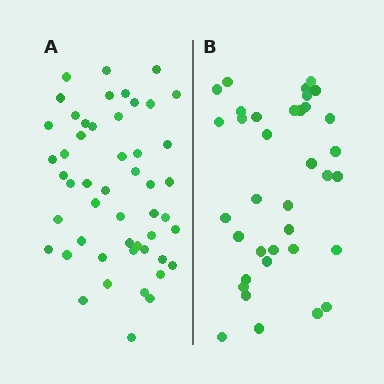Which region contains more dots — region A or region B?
Region A (the left region) has more dots.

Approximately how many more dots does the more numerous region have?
Region A has approximately 15 more dots than region B.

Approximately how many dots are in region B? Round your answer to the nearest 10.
About 40 dots. (The exact count is 36, which rounds to 40.)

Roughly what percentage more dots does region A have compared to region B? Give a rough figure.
About 40% more.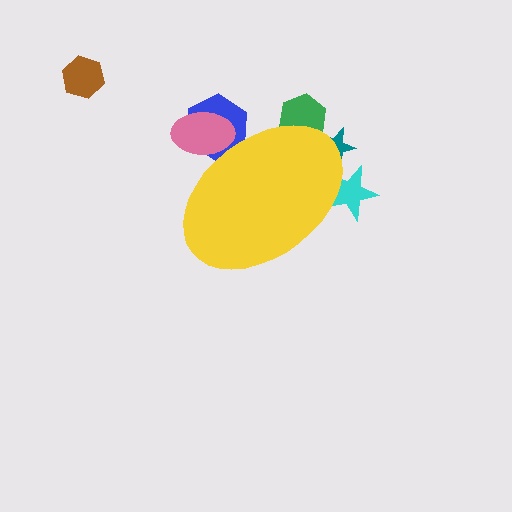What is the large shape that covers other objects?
A yellow ellipse.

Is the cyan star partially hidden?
Yes, the cyan star is partially hidden behind the yellow ellipse.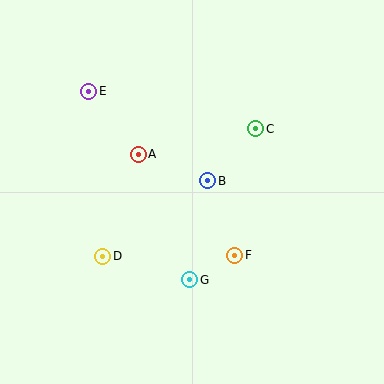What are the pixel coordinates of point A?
Point A is at (138, 154).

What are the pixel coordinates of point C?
Point C is at (256, 129).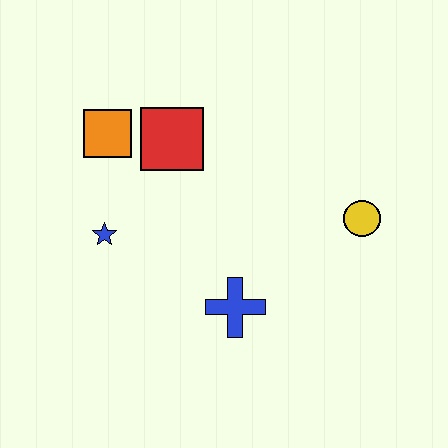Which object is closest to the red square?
The orange square is closest to the red square.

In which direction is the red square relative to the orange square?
The red square is to the right of the orange square.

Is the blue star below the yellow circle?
Yes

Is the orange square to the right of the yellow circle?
No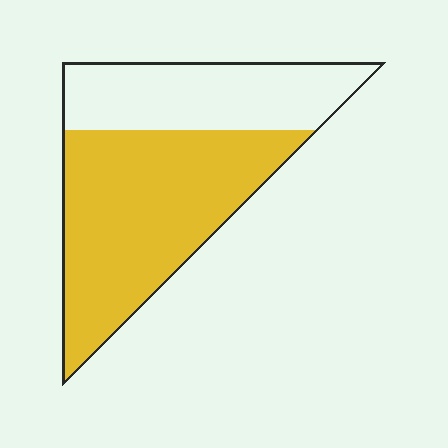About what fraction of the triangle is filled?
About five eighths (5/8).